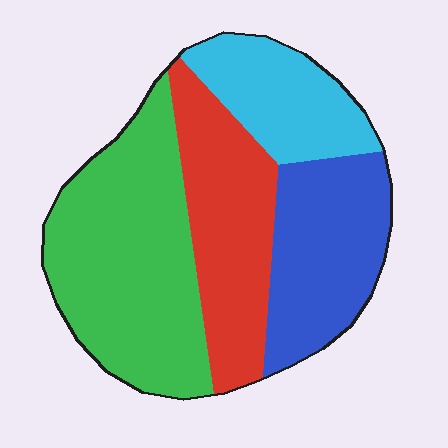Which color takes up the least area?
Cyan, at roughly 15%.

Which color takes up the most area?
Green, at roughly 35%.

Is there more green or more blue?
Green.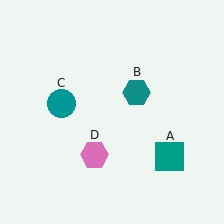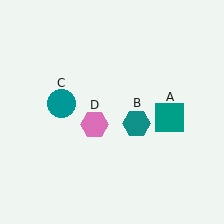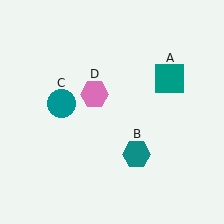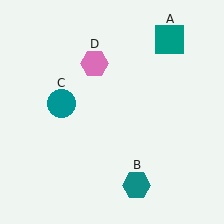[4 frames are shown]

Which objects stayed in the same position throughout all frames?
Teal circle (object C) remained stationary.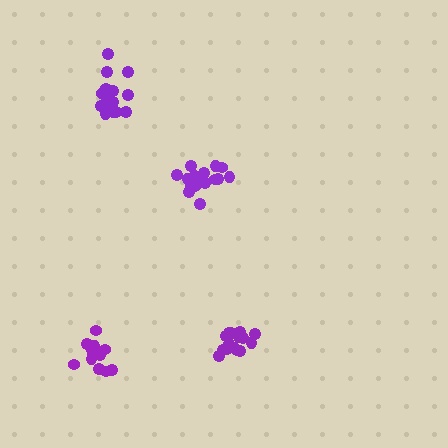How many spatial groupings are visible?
There are 4 spatial groupings.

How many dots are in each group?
Group 1: 15 dots, Group 2: 18 dots, Group 3: 19 dots, Group 4: 13 dots (65 total).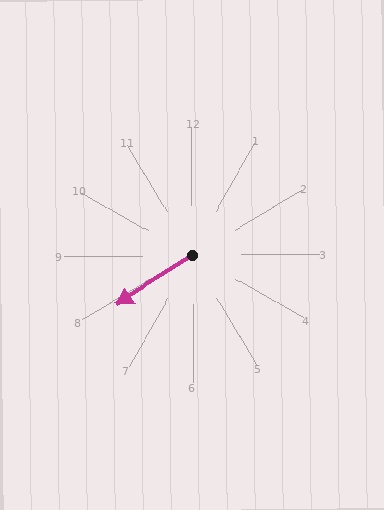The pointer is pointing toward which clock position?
Roughly 8 o'clock.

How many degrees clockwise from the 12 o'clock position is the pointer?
Approximately 237 degrees.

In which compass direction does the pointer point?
Southwest.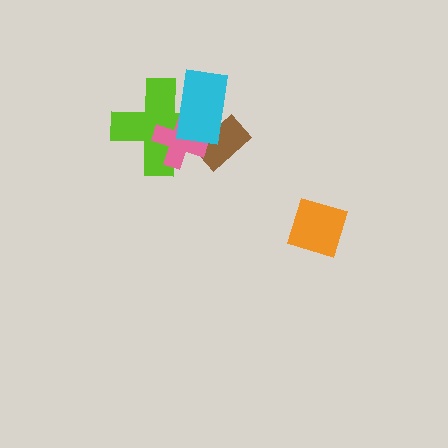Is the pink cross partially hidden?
Yes, it is partially covered by another shape.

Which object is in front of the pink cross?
The cyan rectangle is in front of the pink cross.